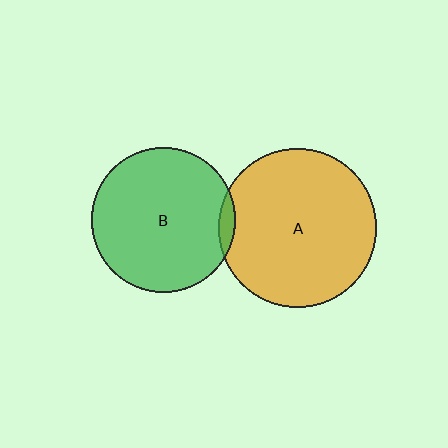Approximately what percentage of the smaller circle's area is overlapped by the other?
Approximately 5%.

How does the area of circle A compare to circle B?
Approximately 1.2 times.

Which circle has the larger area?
Circle A (orange).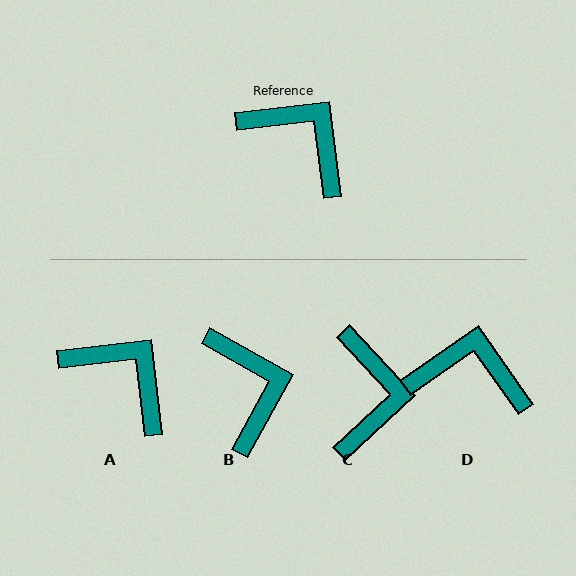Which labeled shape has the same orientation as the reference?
A.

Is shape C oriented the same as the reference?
No, it is off by about 54 degrees.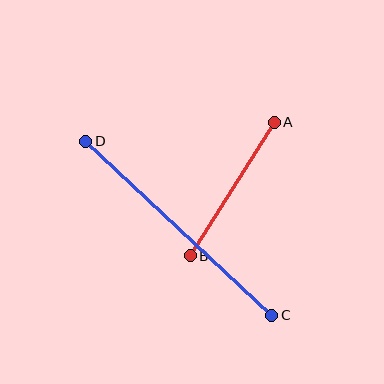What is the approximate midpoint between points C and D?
The midpoint is at approximately (179, 228) pixels.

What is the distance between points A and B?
The distance is approximately 158 pixels.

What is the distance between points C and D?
The distance is approximately 255 pixels.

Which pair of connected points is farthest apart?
Points C and D are farthest apart.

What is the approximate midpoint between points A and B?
The midpoint is at approximately (232, 189) pixels.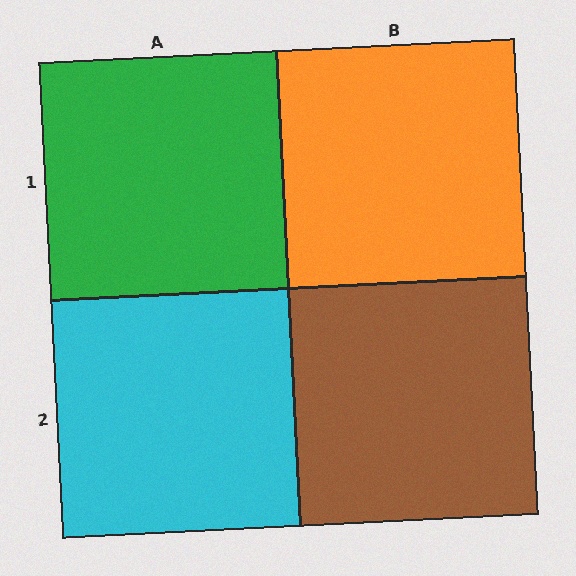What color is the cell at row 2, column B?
Brown.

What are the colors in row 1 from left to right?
Green, orange.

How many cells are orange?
1 cell is orange.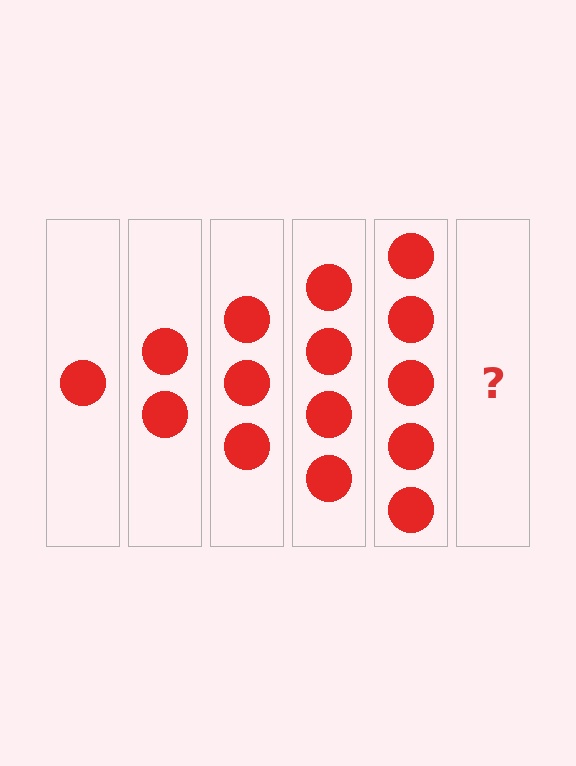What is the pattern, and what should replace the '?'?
The pattern is that each step adds one more circle. The '?' should be 6 circles.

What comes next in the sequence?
The next element should be 6 circles.